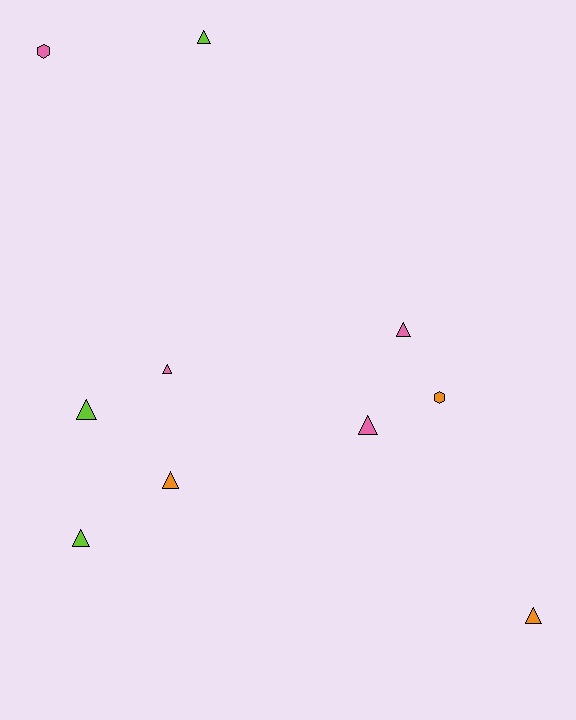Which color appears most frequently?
Pink, with 4 objects.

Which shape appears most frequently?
Triangle, with 8 objects.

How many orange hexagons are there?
There is 1 orange hexagon.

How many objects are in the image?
There are 10 objects.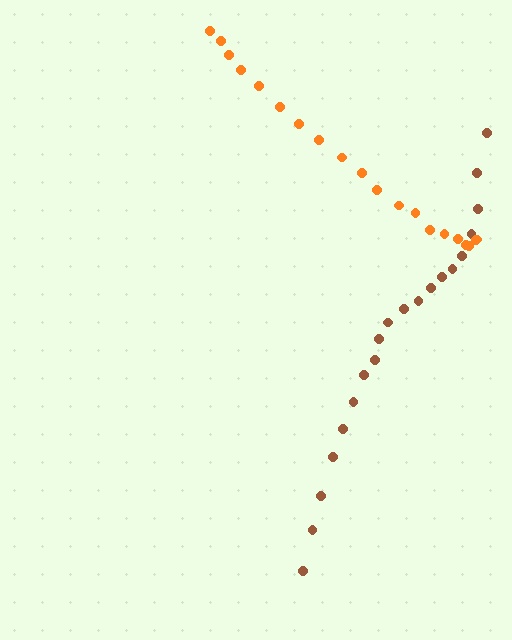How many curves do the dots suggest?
There are 2 distinct paths.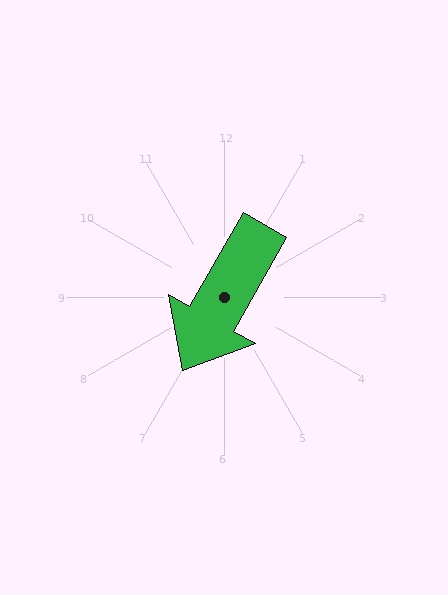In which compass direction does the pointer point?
Southwest.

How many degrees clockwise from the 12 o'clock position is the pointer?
Approximately 209 degrees.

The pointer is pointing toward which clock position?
Roughly 7 o'clock.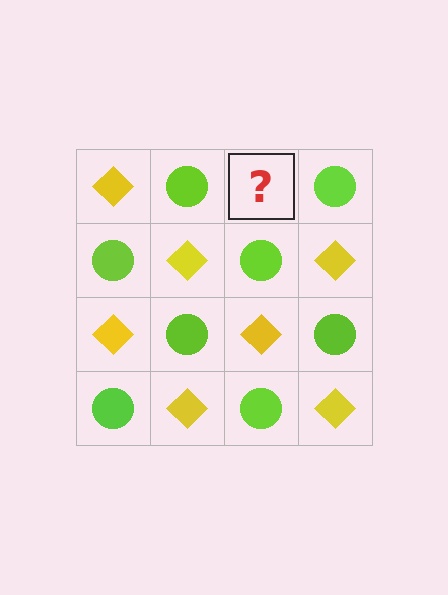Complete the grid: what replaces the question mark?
The question mark should be replaced with a yellow diamond.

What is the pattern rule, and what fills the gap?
The rule is that it alternates yellow diamond and lime circle in a checkerboard pattern. The gap should be filled with a yellow diamond.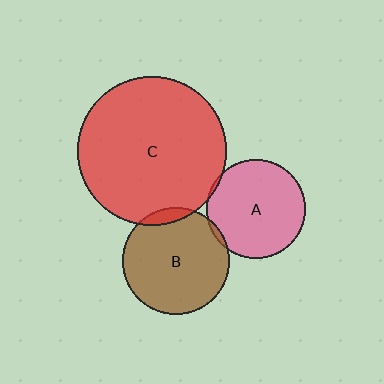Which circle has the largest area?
Circle C (red).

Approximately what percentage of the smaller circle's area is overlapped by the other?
Approximately 5%.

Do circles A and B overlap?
Yes.